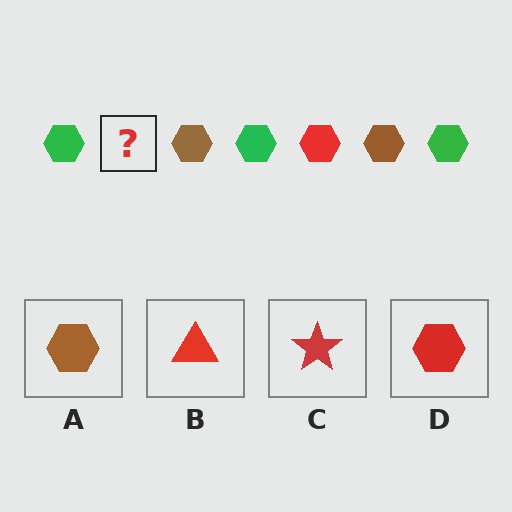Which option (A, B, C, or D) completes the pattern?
D.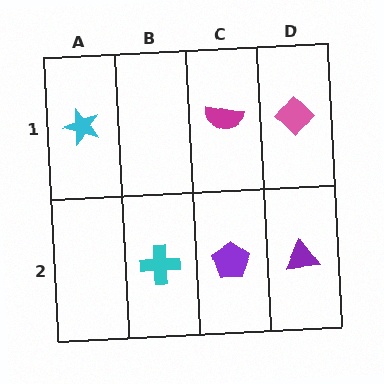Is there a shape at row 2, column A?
No, that cell is empty.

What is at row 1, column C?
A magenta semicircle.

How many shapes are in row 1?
3 shapes.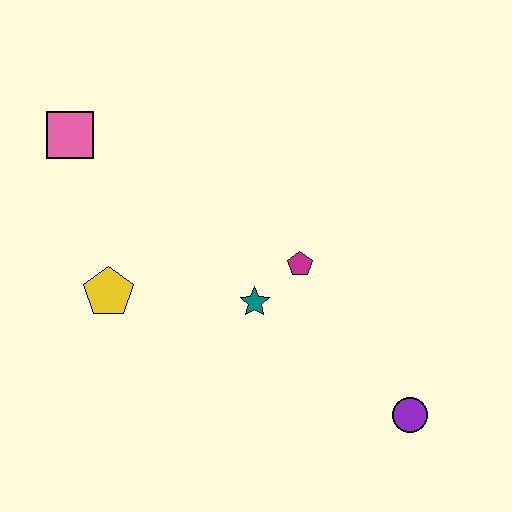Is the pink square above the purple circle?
Yes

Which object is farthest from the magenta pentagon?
The pink square is farthest from the magenta pentagon.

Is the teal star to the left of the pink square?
No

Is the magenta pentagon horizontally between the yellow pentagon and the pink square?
No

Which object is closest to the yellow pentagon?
The teal star is closest to the yellow pentagon.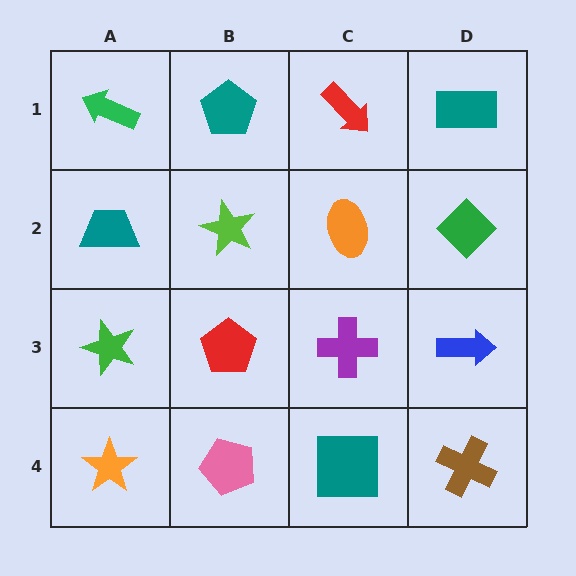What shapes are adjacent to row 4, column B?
A red pentagon (row 3, column B), an orange star (row 4, column A), a teal square (row 4, column C).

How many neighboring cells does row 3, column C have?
4.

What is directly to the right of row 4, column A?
A pink pentagon.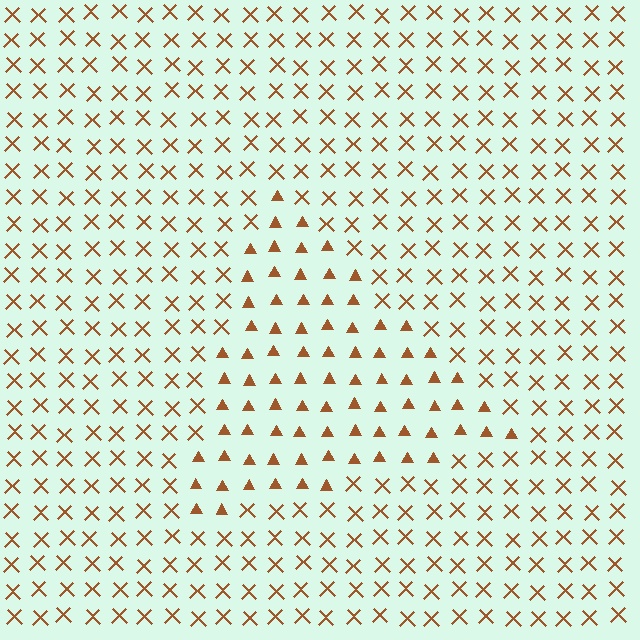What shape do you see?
I see a triangle.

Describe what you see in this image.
The image is filled with small brown elements arranged in a uniform grid. A triangle-shaped region contains triangles, while the surrounding area contains X marks. The boundary is defined purely by the change in element shape.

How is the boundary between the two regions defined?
The boundary is defined by a change in element shape: triangles inside vs. X marks outside. All elements share the same color and spacing.